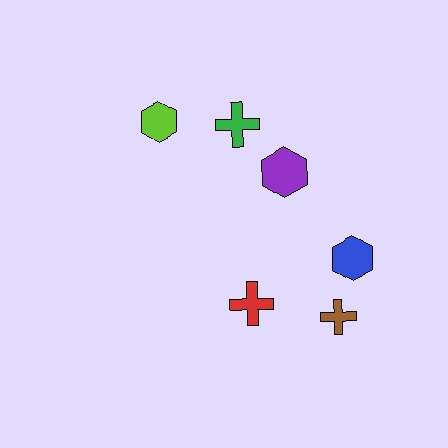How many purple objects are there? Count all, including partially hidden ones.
There is 1 purple object.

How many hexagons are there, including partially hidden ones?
There are 3 hexagons.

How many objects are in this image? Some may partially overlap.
There are 6 objects.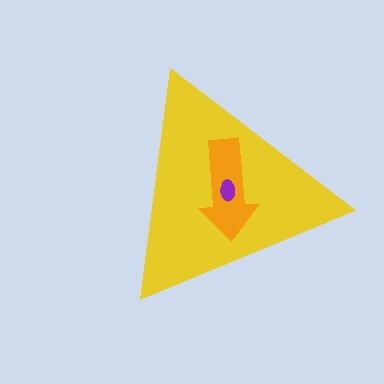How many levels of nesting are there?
3.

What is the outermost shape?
The yellow triangle.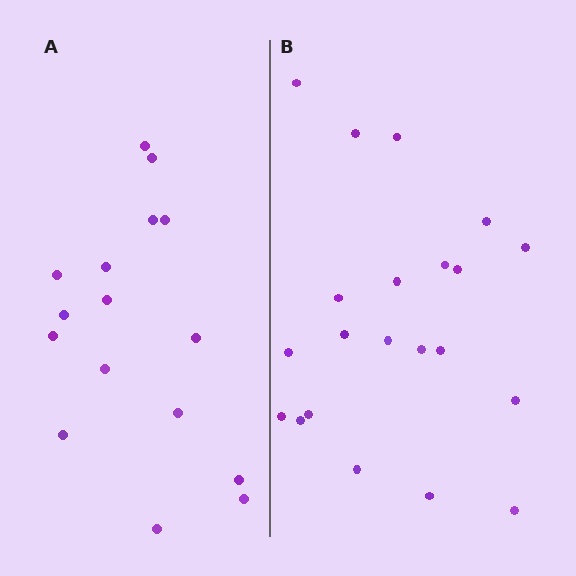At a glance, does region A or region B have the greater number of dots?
Region B (the right region) has more dots.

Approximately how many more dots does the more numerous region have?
Region B has about 5 more dots than region A.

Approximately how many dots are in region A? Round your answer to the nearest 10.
About 20 dots. (The exact count is 16, which rounds to 20.)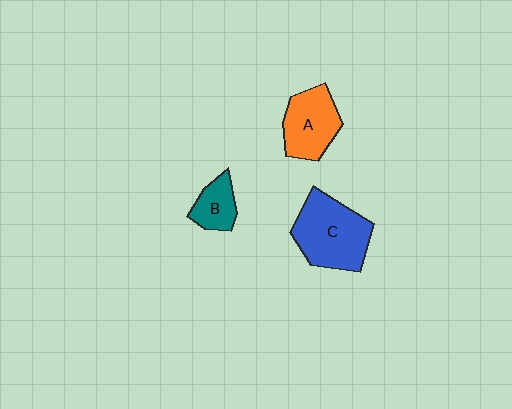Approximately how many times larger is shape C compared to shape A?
Approximately 1.4 times.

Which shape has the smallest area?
Shape B (teal).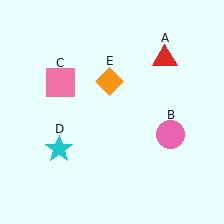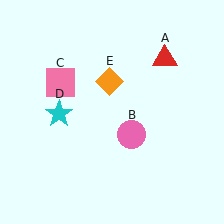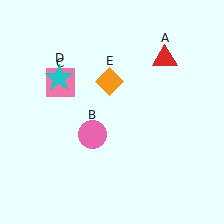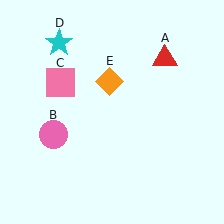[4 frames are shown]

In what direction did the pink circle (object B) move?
The pink circle (object B) moved left.